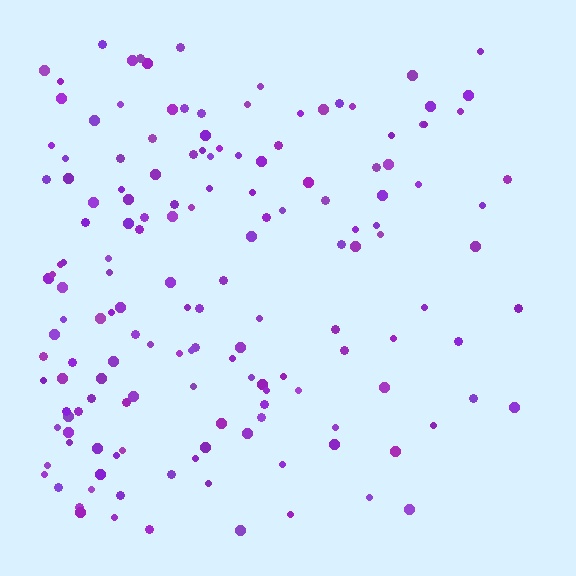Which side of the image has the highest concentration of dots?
The left.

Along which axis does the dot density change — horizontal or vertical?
Horizontal.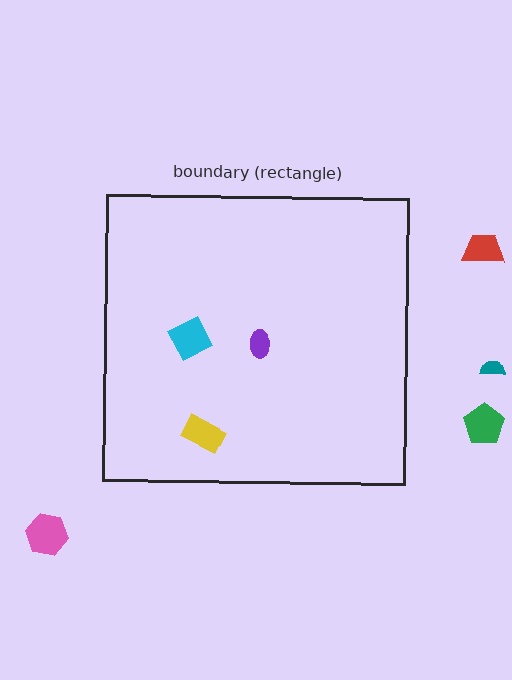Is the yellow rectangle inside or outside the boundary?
Inside.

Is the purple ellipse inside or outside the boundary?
Inside.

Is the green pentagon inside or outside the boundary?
Outside.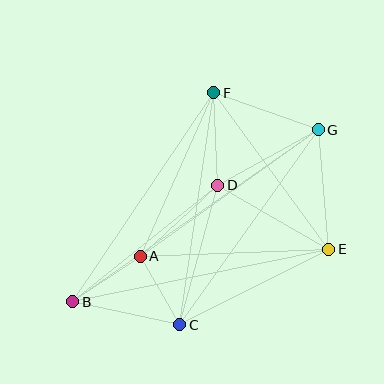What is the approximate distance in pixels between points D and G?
The distance between D and G is approximately 115 pixels.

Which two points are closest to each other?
Points A and C are closest to each other.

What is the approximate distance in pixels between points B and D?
The distance between B and D is approximately 186 pixels.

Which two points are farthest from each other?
Points B and G are farthest from each other.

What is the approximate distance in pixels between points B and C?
The distance between B and C is approximately 109 pixels.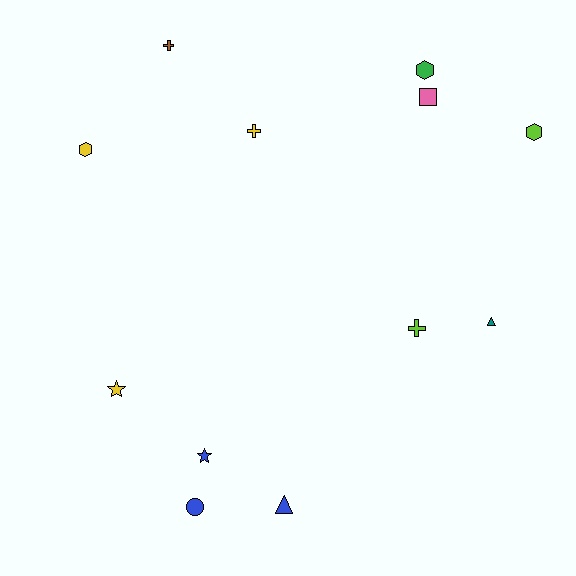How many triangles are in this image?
There are 2 triangles.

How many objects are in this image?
There are 12 objects.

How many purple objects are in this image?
There are no purple objects.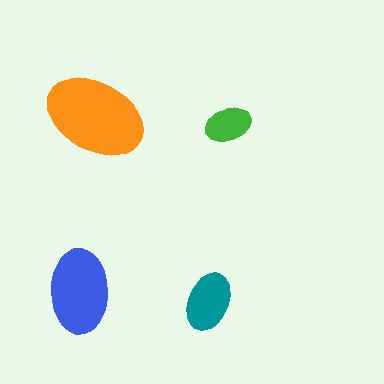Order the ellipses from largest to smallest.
the orange one, the blue one, the teal one, the green one.